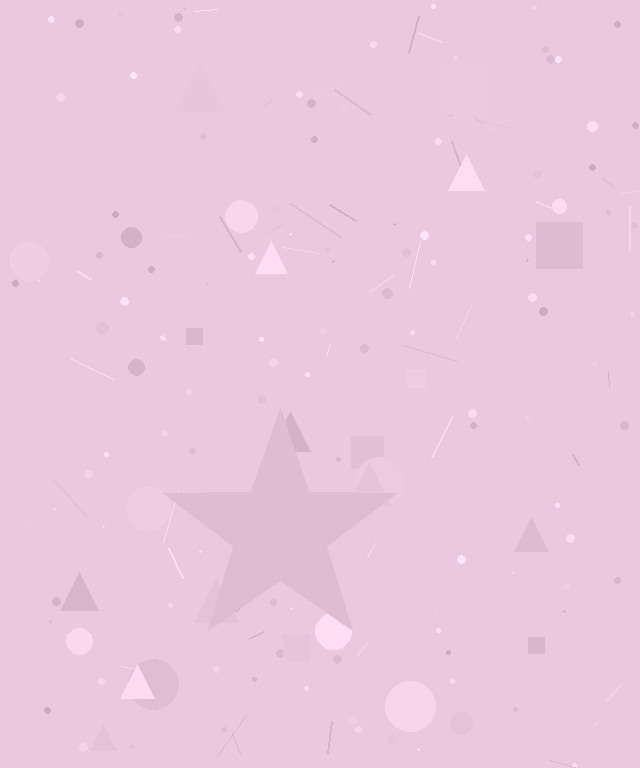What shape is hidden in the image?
A star is hidden in the image.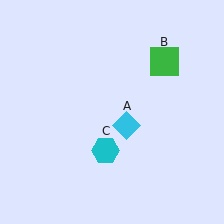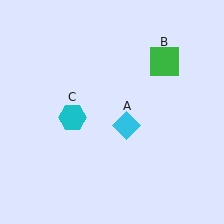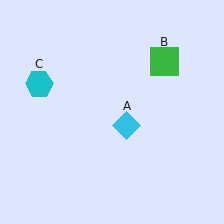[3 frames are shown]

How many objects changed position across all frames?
1 object changed position: cyan hexagon (object C).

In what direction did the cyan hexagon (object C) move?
The cyan hexagon (object C) moved up and to the left.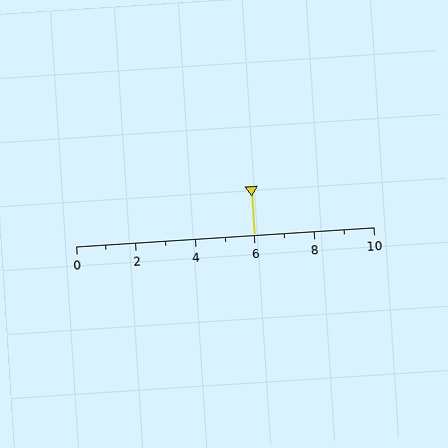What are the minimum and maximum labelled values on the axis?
The axis runs from 0 to 10.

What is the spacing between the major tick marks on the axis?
The major ticks are spaced 2 apart.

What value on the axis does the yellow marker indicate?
The marker indicates approximately 6.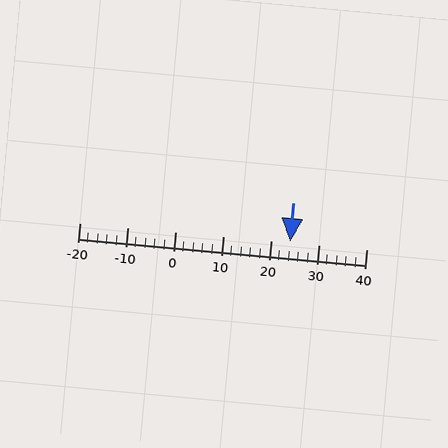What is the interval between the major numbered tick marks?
The major tick marks are spaced 10 units apart.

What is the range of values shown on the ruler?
The ruler shows values from -20 to 40.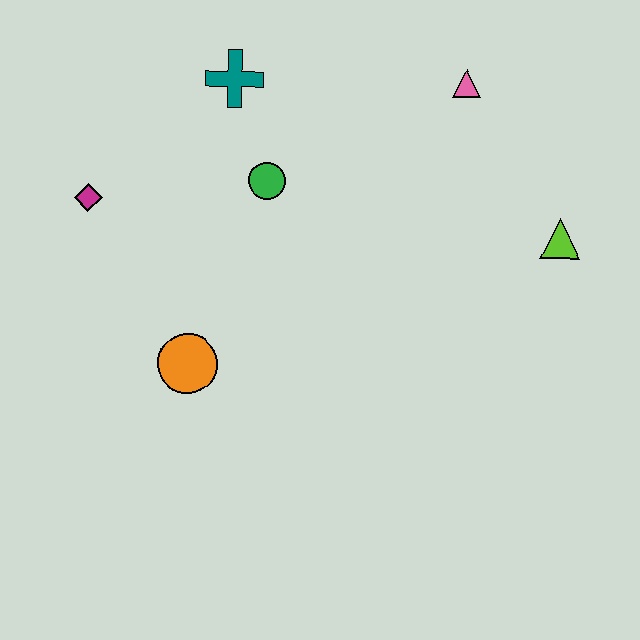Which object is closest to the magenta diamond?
The green circle is closest to the magenta diamond.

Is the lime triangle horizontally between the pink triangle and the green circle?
No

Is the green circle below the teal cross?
Yes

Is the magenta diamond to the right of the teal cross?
No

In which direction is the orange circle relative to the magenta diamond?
The orange circle is below the magenta diamond.